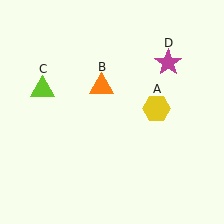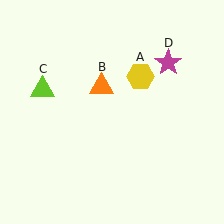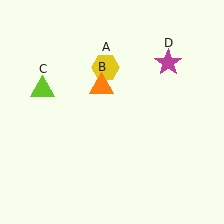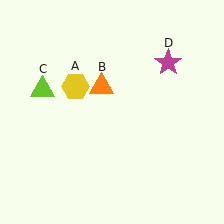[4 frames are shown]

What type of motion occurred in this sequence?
The yellow hexagon (object A) rotated counterclockwise around the center of the scene.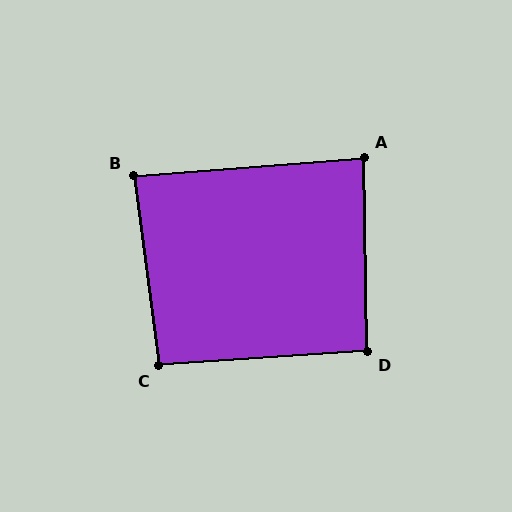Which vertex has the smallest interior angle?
A, at approximately 86 degrees.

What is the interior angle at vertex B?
Approximately 87 degrees (approximately right).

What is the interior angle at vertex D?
Approximately 93 degrees (approximately right).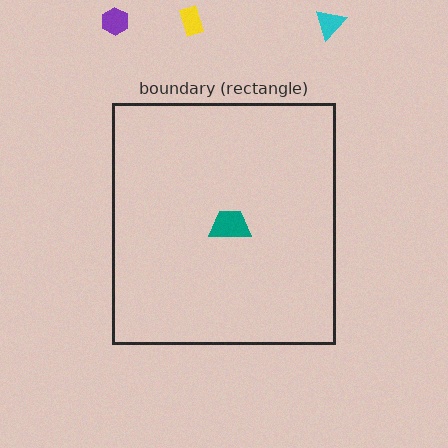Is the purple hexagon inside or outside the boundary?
Outside.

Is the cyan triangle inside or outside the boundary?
Outside.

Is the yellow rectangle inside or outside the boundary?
Outside.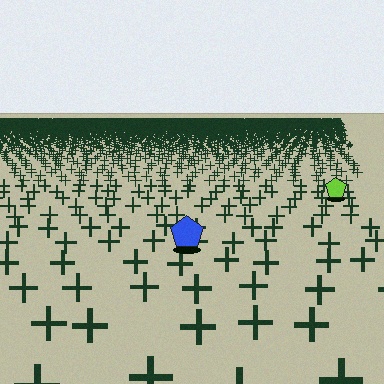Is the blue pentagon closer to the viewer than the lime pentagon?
Yes. The blue pentagon is closer — you can tell from the texture gradient: the ground texture is coarser near it.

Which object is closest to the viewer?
The blue pentagon is closest. The texture marks near it are larger and more spread out.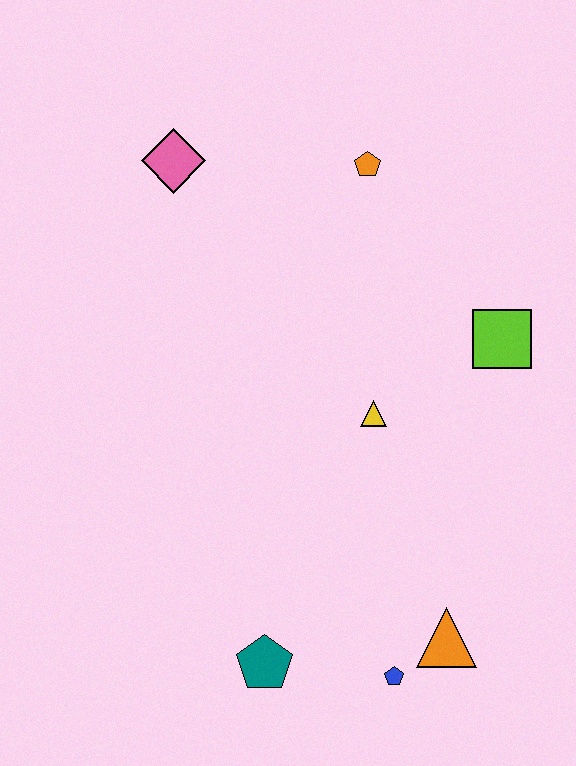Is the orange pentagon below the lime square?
No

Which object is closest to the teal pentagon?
The blue pentagon is closest to the teal pentagon.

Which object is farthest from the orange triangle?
The pink diamond is farthest from the orange triangle.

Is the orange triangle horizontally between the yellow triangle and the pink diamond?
No